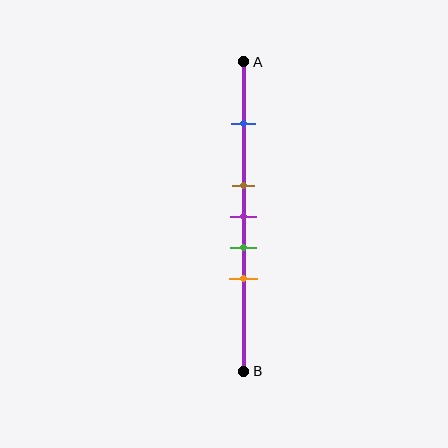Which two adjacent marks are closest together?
The brown and purple marks are the closest adjacent pair.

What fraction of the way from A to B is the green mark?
The green mark is approximately 60% (0.6) of the way from A to B.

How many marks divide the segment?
There are 5 marks dividing the segment.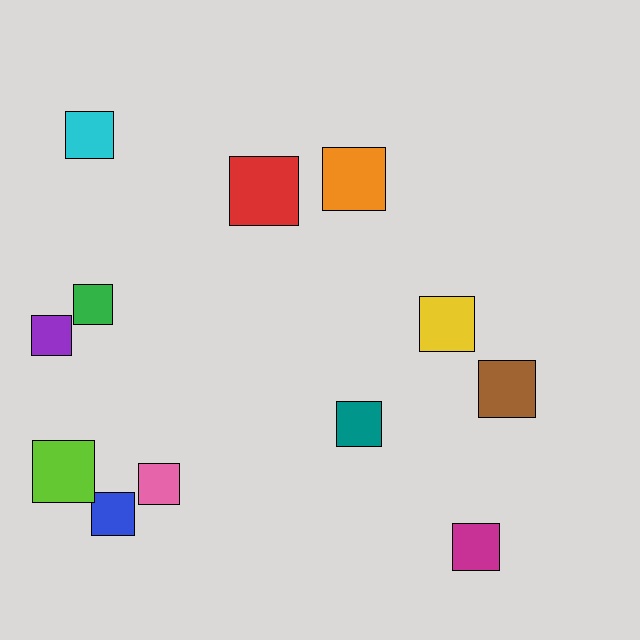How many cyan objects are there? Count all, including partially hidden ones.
There is 1 cyan object.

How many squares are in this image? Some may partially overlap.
There are 12 squares.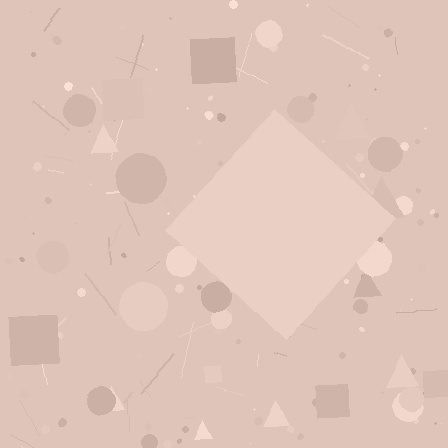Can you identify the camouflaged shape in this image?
The camouflaged shape is a diamond.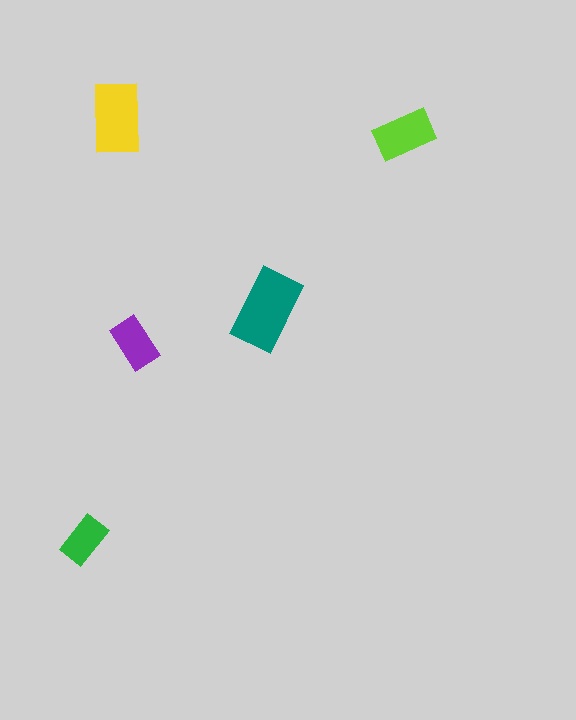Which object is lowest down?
The green rectangle is bottommost.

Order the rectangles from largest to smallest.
the teal one, the yellow one, the lime one, the purple one, the green one.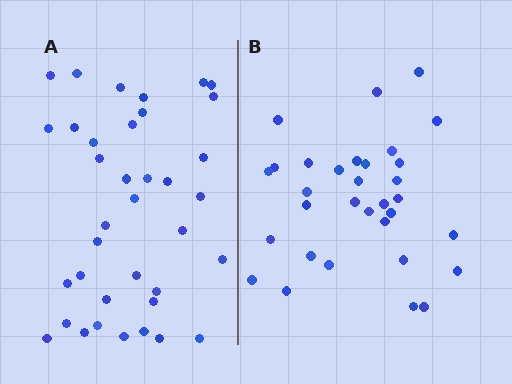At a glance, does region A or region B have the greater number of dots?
Region A (the left region) has more dots.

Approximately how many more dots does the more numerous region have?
Region A has about 5 more dots than region B.